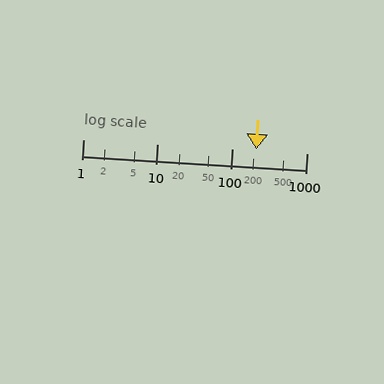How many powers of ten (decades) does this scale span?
The scale spans 3 decades, from 1 to 1000.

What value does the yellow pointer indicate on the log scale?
The pointer indicates approximately 210.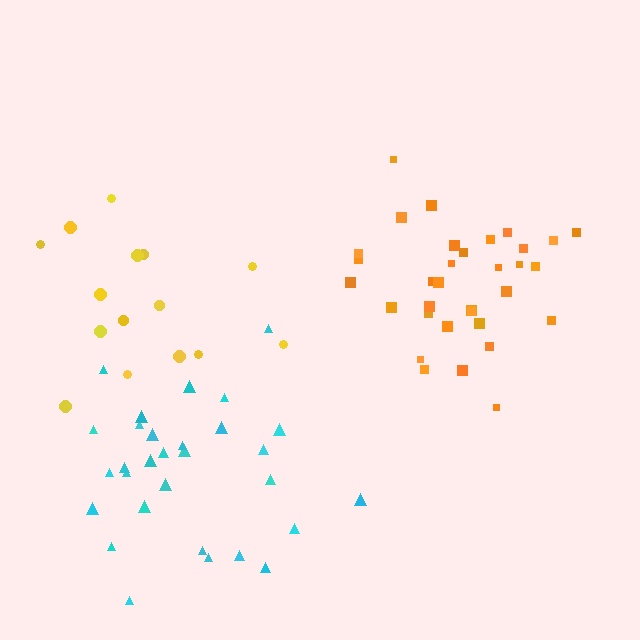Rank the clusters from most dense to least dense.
orange, cyan, yellow.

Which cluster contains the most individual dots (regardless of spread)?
Orange (33).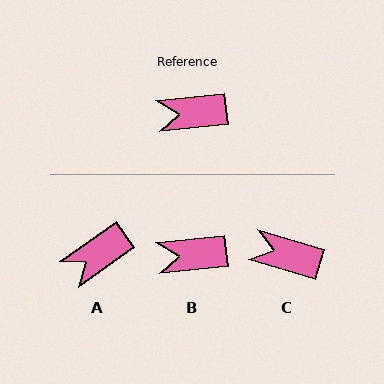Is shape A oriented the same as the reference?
No, it is off by about 29 degrees.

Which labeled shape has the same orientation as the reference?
B.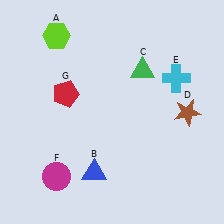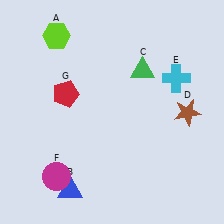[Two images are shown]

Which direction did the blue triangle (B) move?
The blue triangle (B) moved left.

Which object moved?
The blue triangle (B) moved left.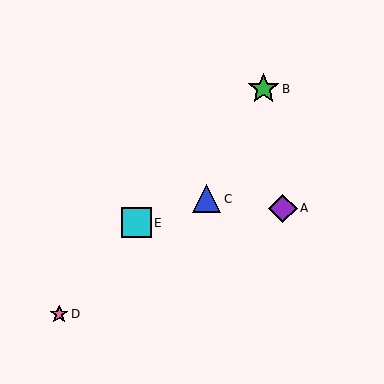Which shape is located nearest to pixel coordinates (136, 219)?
The cyan square (labeled E) at (136, 223) is nearest to that location.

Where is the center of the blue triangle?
The center of the blue triangle is at (207, 199).